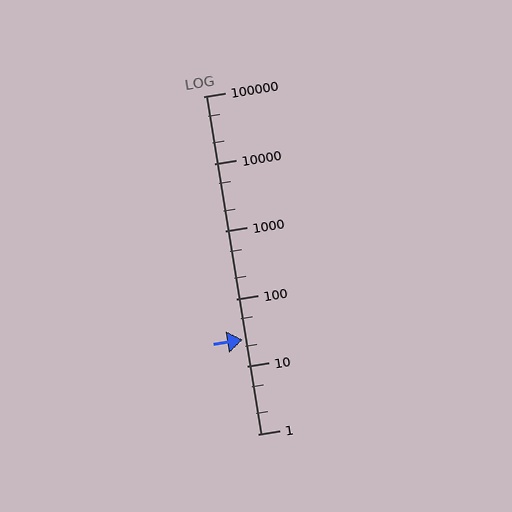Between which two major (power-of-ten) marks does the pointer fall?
The pointer is between 10 and 100.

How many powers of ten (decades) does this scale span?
The scale spans 5 decades, from 1 to 100000.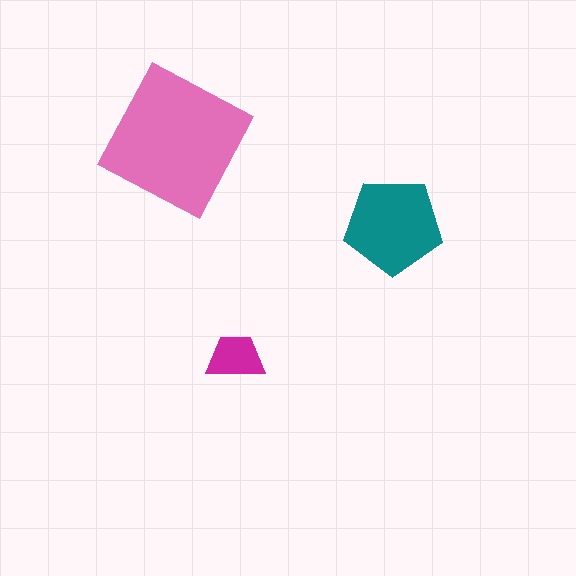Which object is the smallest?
The magenta trapezoid.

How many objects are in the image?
There are 3 objects in the image.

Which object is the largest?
The pink square.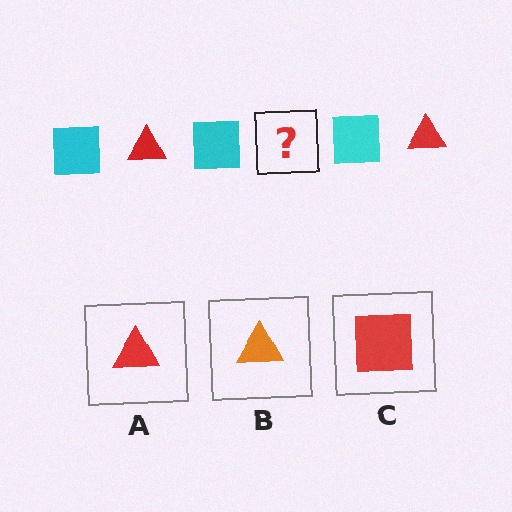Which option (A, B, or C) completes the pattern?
A.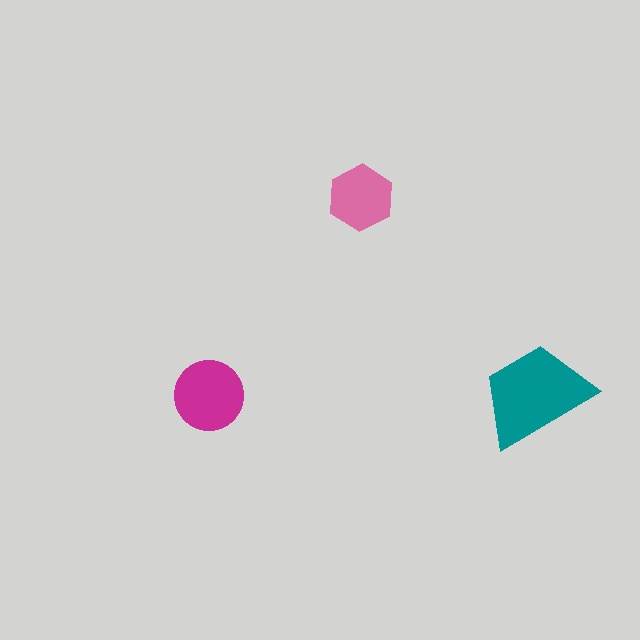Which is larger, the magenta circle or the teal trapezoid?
The teal trapezoid.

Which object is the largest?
The teal trapezoid.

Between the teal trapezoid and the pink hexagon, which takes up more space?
The teal trapezoid.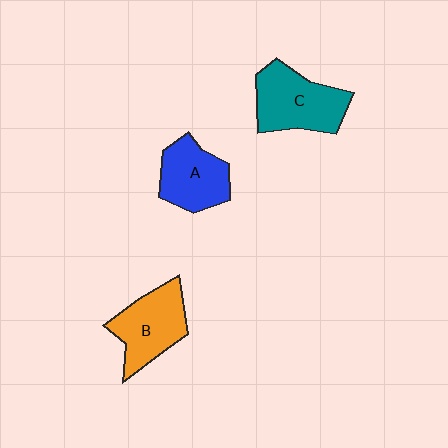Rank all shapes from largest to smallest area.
From largest to smallest: C (teal), B (orange), A (blue).